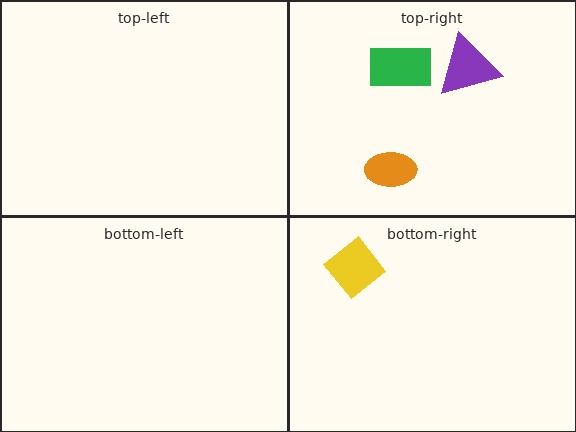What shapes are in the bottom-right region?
The yellow diamond.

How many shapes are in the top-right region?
3.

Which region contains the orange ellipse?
The top-right region.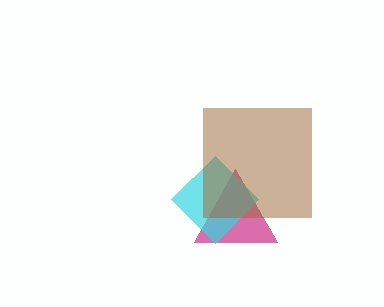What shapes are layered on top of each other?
The layered shapes are: a magenta triangle, a cyan diamond, a brown square.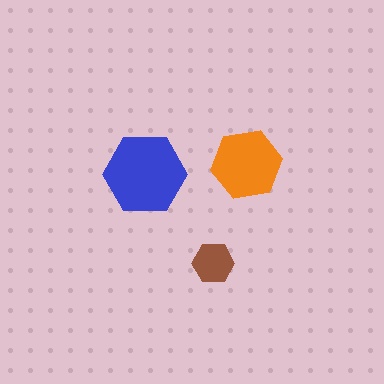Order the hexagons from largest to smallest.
the blue one, the orange one, the brown one.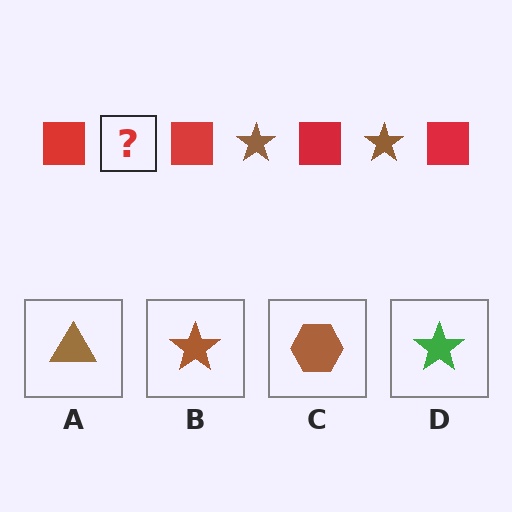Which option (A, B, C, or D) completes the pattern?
B.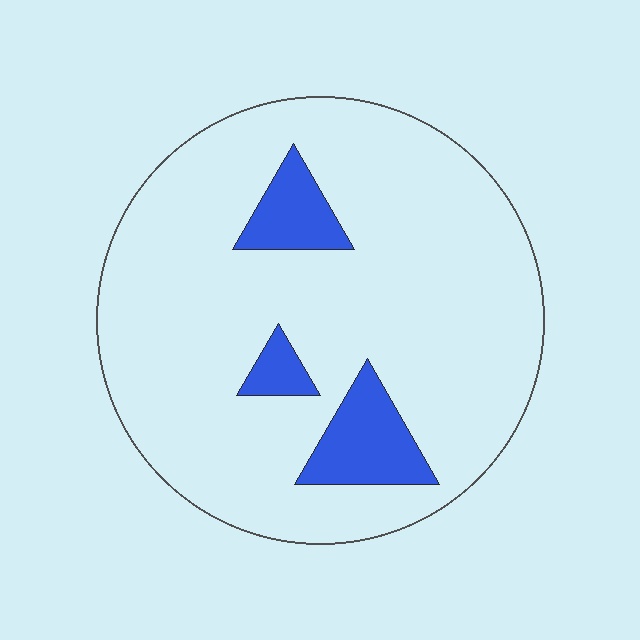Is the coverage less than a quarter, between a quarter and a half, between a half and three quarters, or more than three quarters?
Less than a quarter.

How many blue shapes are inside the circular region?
3.